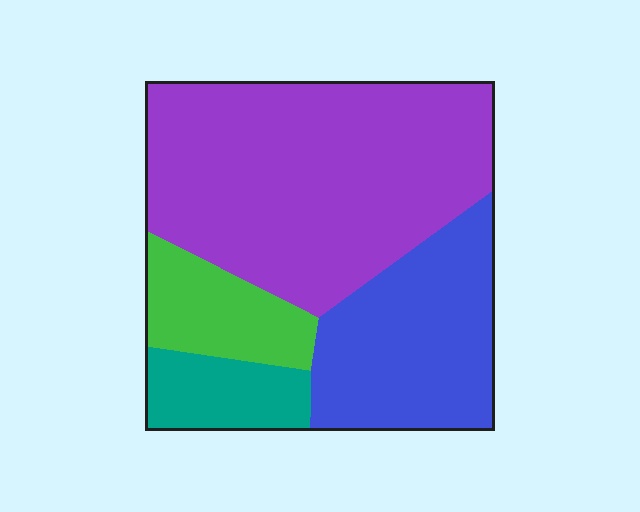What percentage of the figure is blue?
Blue covers 26% of the figure.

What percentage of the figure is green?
Green takes up about one eighth (1/8) of the figure.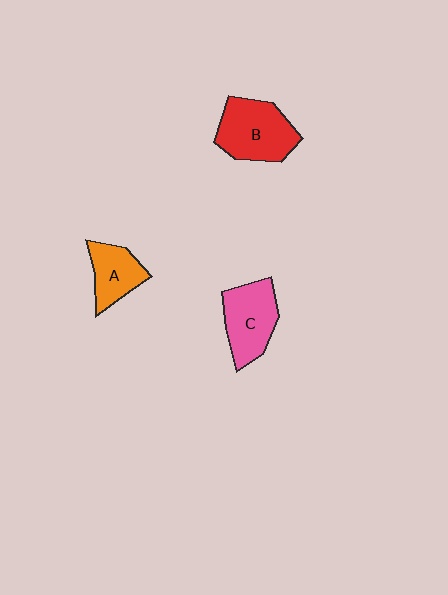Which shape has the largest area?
Shape B (red).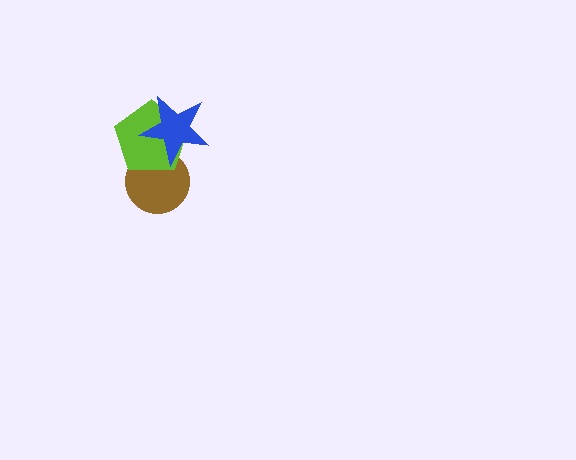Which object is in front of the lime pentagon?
The blue star is in front of the lime pentagon.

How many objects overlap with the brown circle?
2 objects overlap with the brown circle.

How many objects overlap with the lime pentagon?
2 objects overlap with the lime pentagon.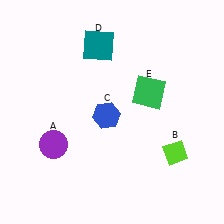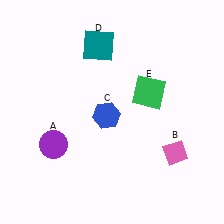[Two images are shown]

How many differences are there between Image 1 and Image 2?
There is 1 difference between the two images.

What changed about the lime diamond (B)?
In Image 1, B is lime. In Image 2, it changed to pink.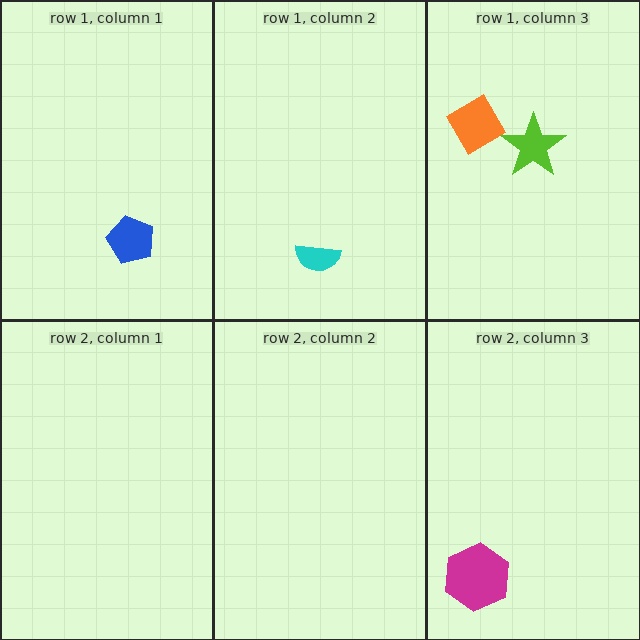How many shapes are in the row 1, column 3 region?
2.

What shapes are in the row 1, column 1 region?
The blue pentagon.